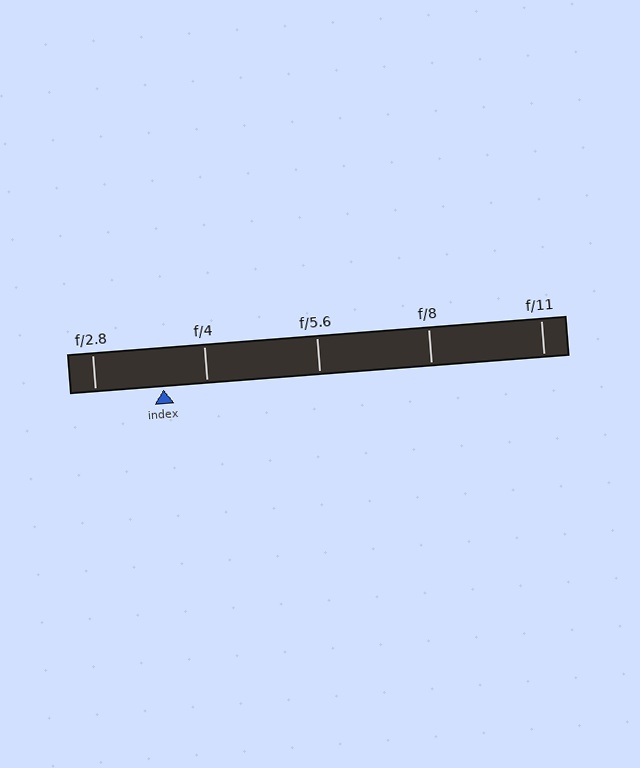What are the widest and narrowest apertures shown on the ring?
The widest aperture shown is f/2.8 and the narrowest is f/11.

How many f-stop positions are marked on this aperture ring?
There are 5 f-stop positions marked.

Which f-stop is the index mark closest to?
The index mark is closest to f/4.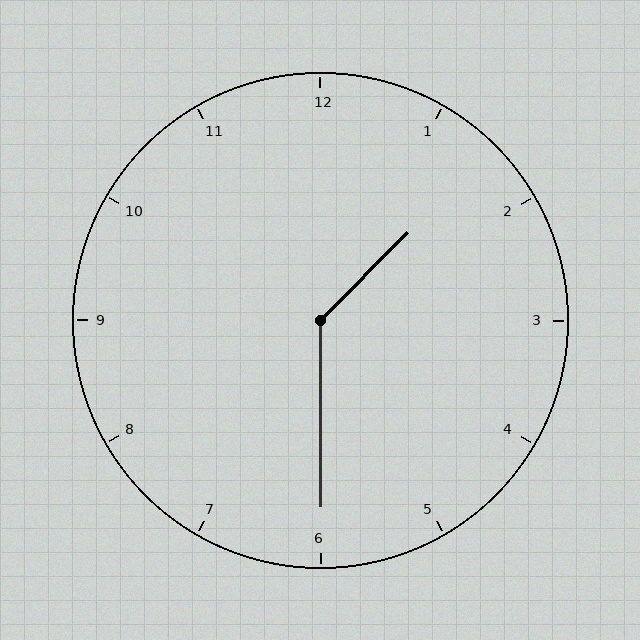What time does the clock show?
1:30.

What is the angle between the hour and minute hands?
Approximately 135 degrees.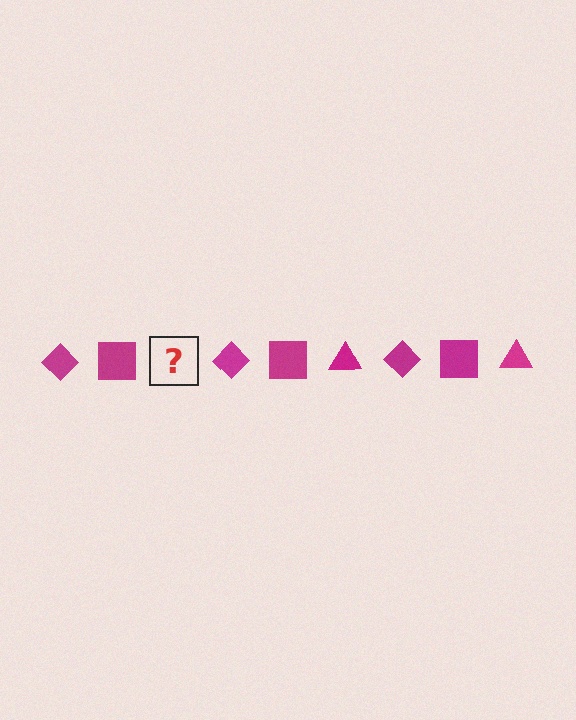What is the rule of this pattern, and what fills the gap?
The rule is that the pattern cycles through diamond, square, triangle shapes in magenta. The gap should be filled with a magenta triangle.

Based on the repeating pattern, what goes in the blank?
The blank should be a magenta triangle.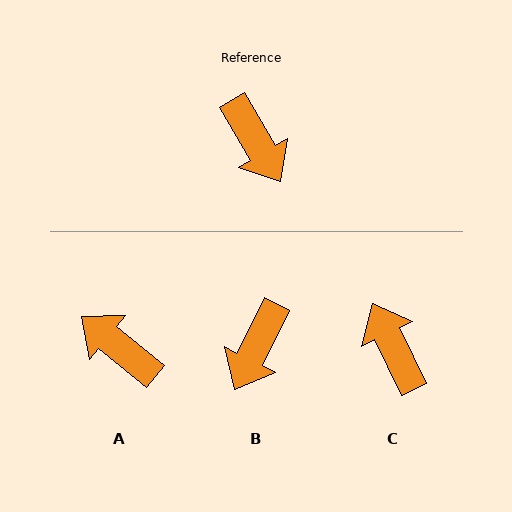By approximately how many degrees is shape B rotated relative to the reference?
Approximately 57 degrees clockwise.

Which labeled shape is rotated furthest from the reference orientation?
C, about 175 degrees away.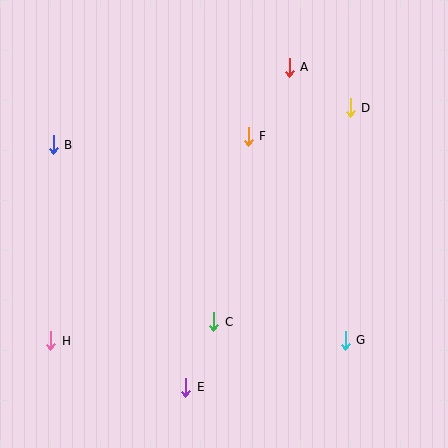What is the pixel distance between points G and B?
The distance between G and B is 351 pixels.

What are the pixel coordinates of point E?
Point E is at (186, 387).